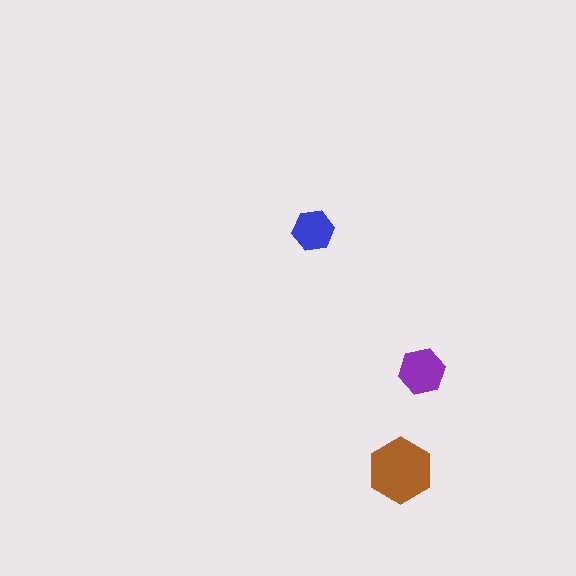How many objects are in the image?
There are 3 objects in the image.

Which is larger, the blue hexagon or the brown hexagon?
The brown one.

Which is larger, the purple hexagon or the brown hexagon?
The brown one.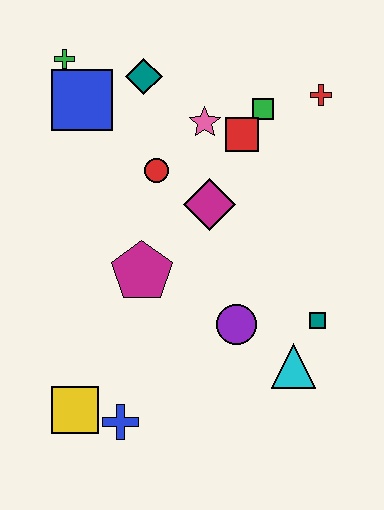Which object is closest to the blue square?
The green cross is closest to the blue square.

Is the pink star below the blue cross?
No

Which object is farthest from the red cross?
The yellow square is farthest from the red cross.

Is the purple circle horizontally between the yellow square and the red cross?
Yes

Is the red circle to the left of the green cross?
No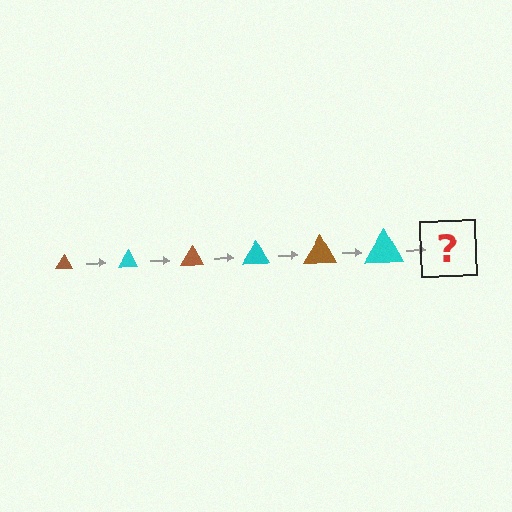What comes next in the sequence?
The next element should be a brown triangle, larger than the previous one.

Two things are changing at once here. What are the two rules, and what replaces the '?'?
The two rules are that the triangle grows larger each step and the color cycles through brown and cyan. The '?' should be a brown triangle, larger than the previous one.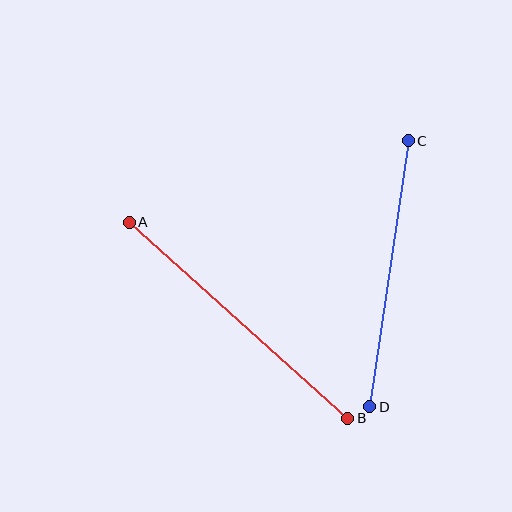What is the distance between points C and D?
The distance is approximately 269 pixels.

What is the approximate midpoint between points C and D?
The midpoint is at approximately (389, 274) pixels.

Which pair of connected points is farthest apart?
Points A and B are farthest apart.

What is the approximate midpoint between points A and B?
The midpoint is at approximately (238, 320) pixels.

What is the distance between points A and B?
The distance is approximately 293 pixels.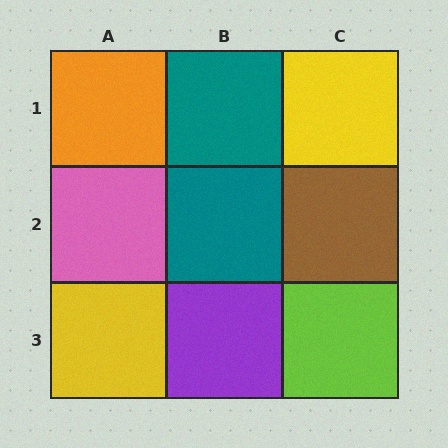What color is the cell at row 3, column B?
Purple.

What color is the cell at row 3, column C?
Lime.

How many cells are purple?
1 cell is purple.